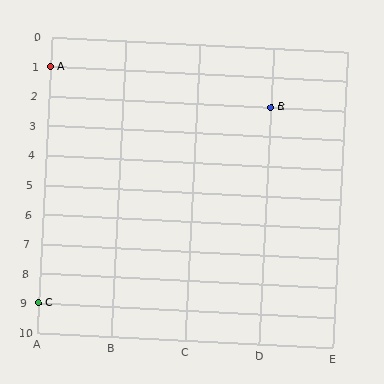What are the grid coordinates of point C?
Point C is at grid coordinates (A, 9).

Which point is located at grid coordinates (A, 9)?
Point C is at (A, 9).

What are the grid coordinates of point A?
Point A is at grid coordinates (A, 1).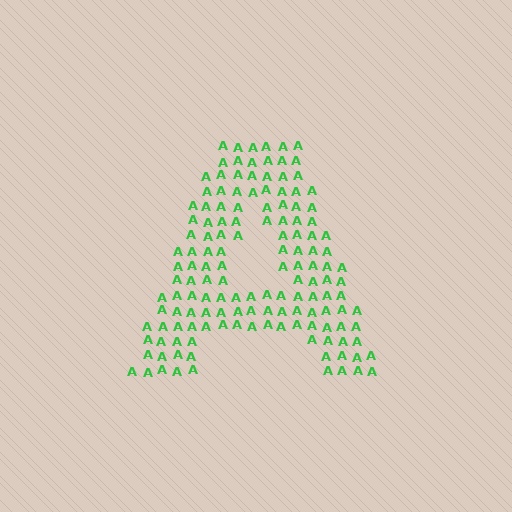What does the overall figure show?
The overall figure shows the letter A.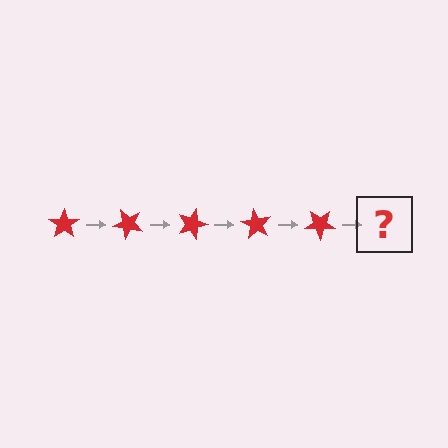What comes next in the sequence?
The next element should be a red star rotated 225 degrees.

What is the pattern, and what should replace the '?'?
The pattern is that the star rotates 45 degrees each step. The '?' should be a red star rotated 225 degrees.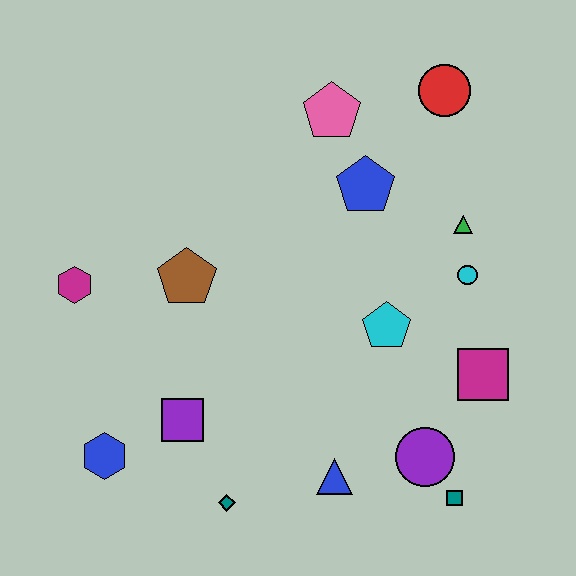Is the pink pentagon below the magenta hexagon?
No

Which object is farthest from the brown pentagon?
The teal square is farthest from the brown pentagon.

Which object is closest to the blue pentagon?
The pink pentagon is closest to the blue pentagon.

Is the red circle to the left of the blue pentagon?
No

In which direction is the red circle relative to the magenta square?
The red circle is above the magenta square.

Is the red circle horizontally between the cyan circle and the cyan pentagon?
Yes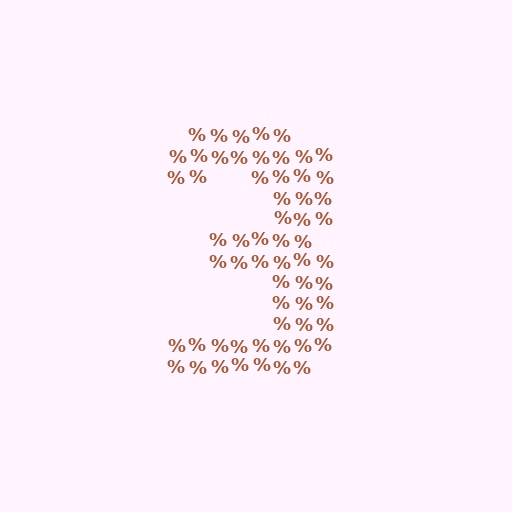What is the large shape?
The large shape is the digit 3.